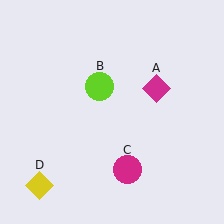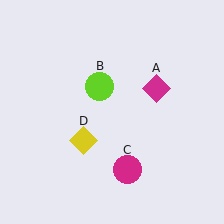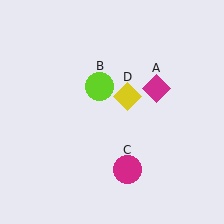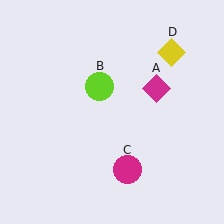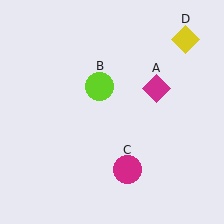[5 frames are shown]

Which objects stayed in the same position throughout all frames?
Magenta diamond (object A) and lime circle (object B) and magenta circle (object C) remained stationary.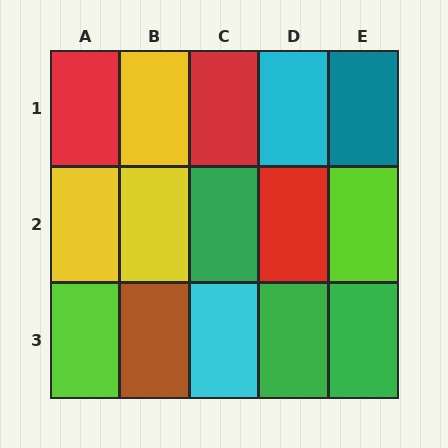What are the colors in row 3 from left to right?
Lime, brown, cyan, green, green.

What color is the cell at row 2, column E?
Lime.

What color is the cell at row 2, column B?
Yellow.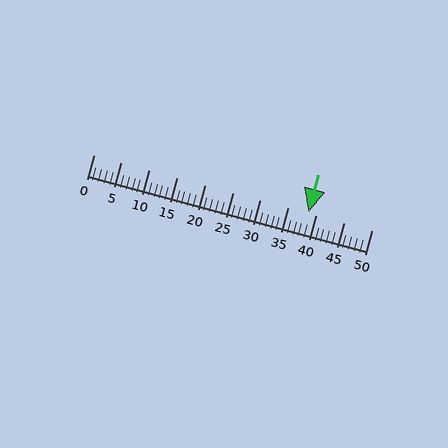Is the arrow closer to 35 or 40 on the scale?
The arrow is closer to 40.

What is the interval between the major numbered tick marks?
The major tick marks are spaced 5 units apart.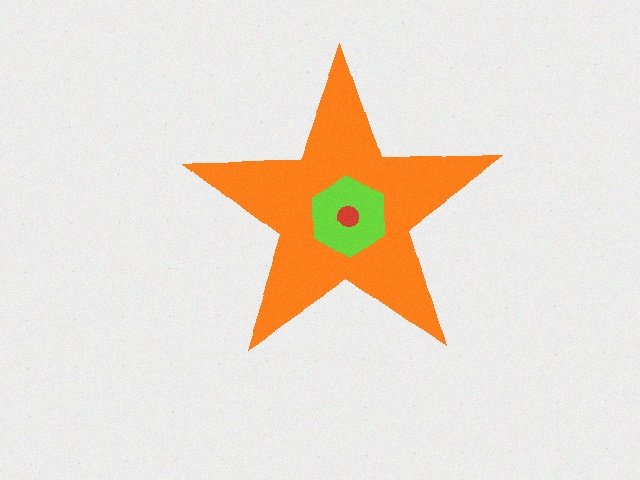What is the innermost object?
The red circle.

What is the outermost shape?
The orange star.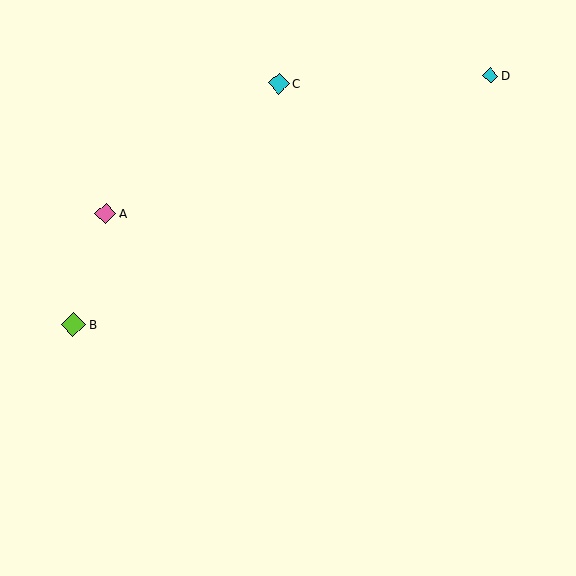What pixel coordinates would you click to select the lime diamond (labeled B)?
Click at (73, 324) to select the lime diamond B.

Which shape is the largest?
The lime diamond (labeled B) is the largest.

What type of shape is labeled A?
Shape A is a pink diamond.